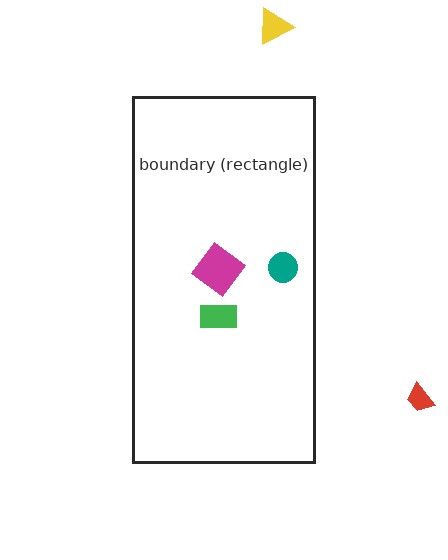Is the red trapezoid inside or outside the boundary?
Outside.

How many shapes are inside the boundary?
3 inside, 2 outside.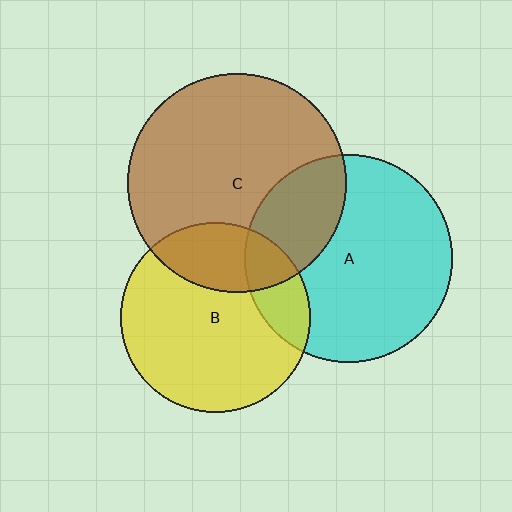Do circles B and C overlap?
Yes.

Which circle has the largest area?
Circle C (brown).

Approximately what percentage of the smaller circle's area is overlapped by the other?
Approximately 25%.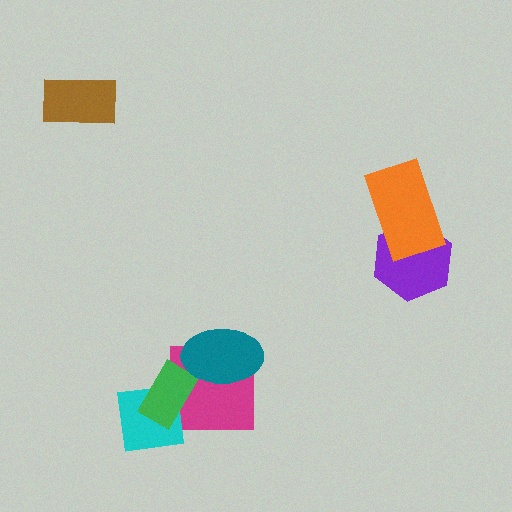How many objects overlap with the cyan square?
2 objects overlap with the cyan square.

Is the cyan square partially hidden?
Yes, it is partially covered by another shape.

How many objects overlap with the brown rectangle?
0 objects overlap with the brown rectangle.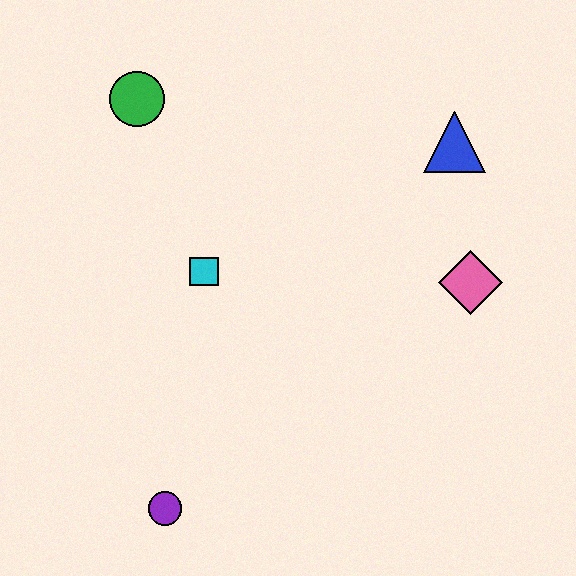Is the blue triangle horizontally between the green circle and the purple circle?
No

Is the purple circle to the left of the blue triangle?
Yes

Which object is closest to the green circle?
The cyan square is closest to the green circle.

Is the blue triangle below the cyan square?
No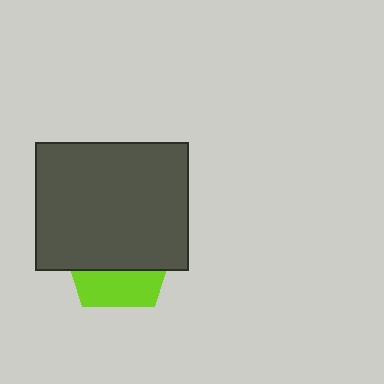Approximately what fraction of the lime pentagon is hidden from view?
Roughly 66% of the lime pentagon is hidden behind the dark gray rectangle.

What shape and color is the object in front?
The object in front is a dark gray rectangle.